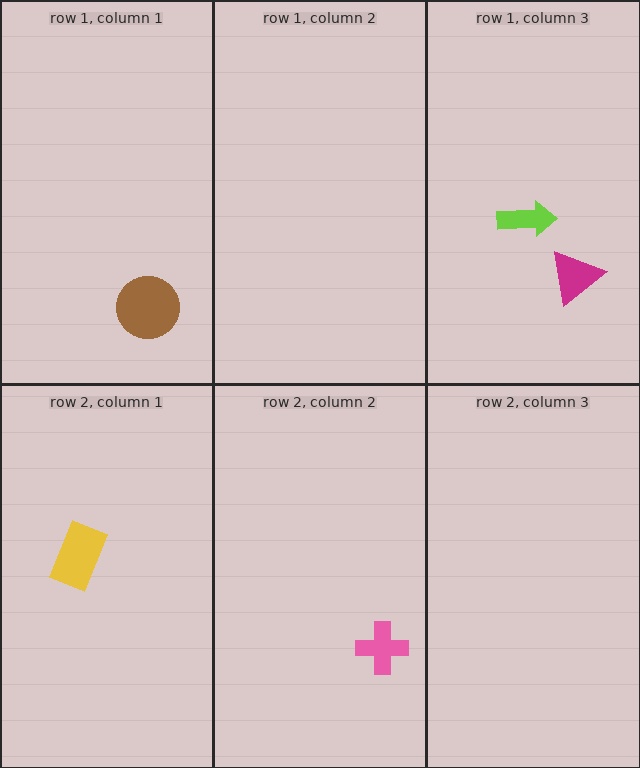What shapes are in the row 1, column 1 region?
The brown circle.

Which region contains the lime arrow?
The row 1, column 3 region.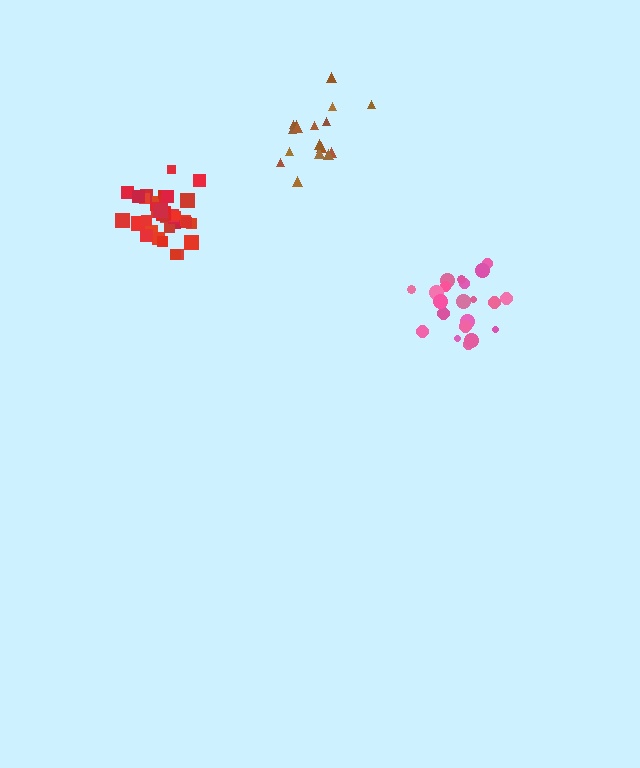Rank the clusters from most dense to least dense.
red, pink, brown.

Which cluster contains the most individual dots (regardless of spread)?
Red (35).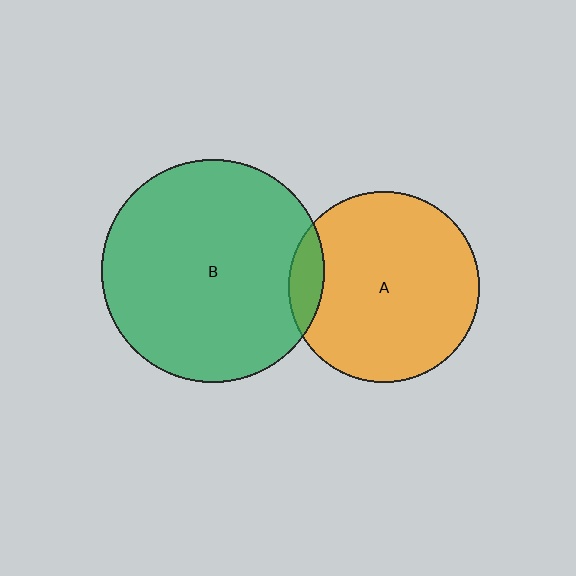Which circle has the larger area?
Circle B (green).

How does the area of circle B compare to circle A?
Approximately 1.4 times.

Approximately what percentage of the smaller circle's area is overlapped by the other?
Approximately 10%.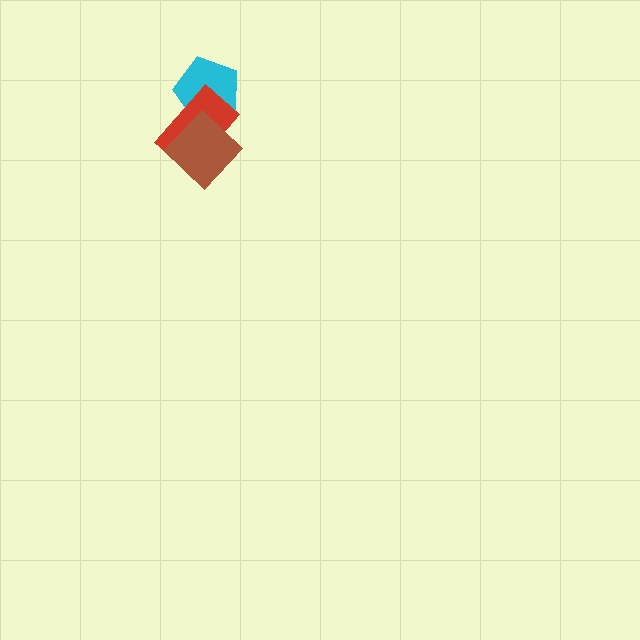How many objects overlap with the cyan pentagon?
2 objects overlap with the cyan pentagon.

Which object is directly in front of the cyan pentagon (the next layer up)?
The red rectangle is directly in front of the cyan pentagon.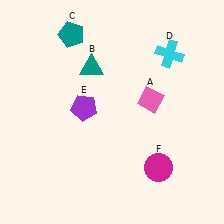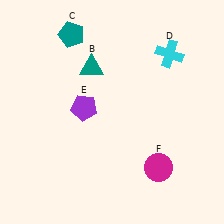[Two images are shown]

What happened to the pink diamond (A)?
The pink diamond (A) was removed in Image 2. It was in the top-right area of Image 1.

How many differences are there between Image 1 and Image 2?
There is 1 difference between the two images.